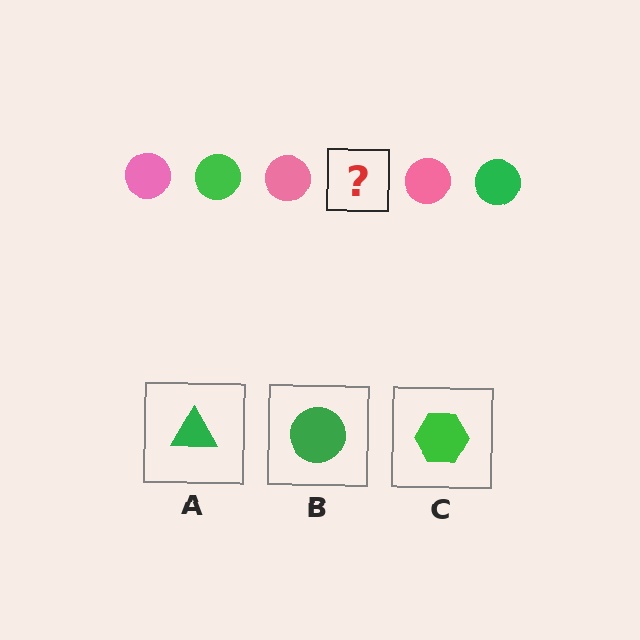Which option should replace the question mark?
Option B.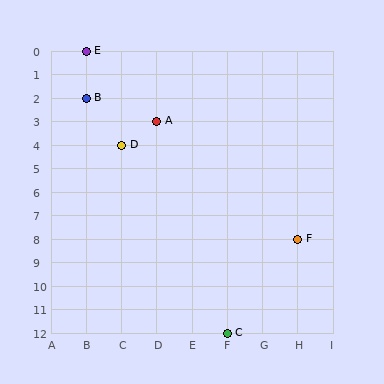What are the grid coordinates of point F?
Point F is at grid coordinates (H, 8).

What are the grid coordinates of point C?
Point C is at grid coordinates (F, 12).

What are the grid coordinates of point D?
Point D is at grid coordinates (C, 4).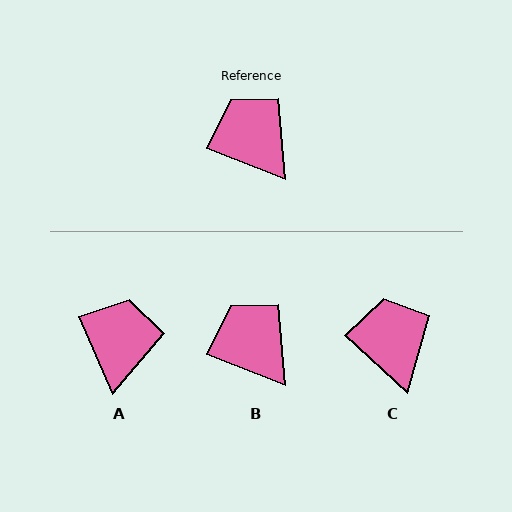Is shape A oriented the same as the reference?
No, it is off by about 45 degrees.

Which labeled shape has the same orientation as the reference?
B.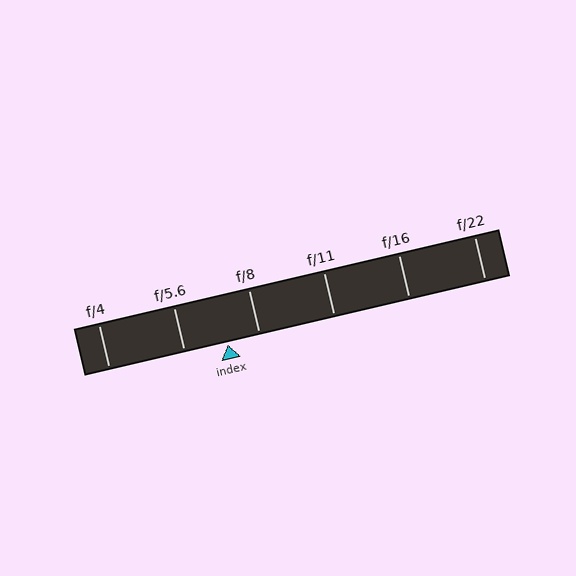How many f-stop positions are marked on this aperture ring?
There are 6 f-stop positions marked.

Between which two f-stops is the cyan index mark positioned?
The index mark is between f/5.6 and f/8.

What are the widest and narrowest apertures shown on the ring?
The widest aperture shown is f/4 and the narrowest is f/22.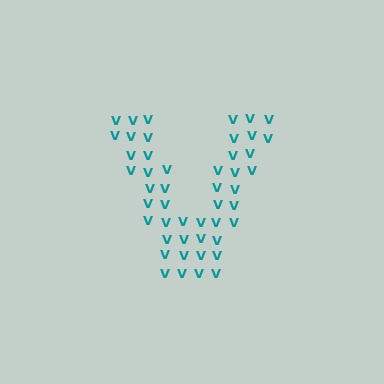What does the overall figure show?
The overall figure shows the letter V.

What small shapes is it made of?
It is made of small letter V's.